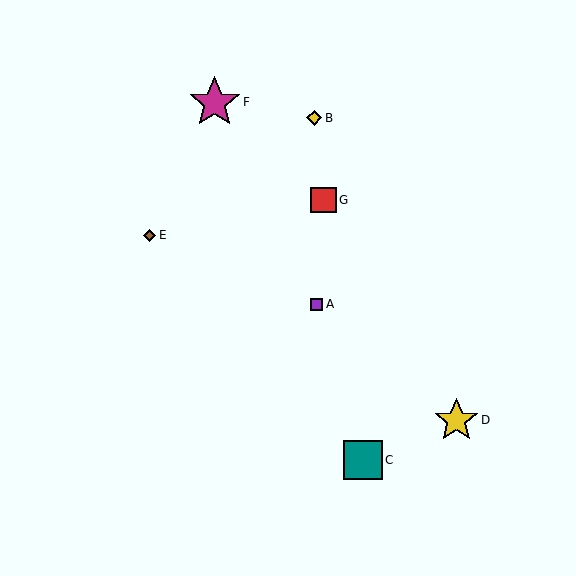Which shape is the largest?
The magenta star (labeled F) is the largest.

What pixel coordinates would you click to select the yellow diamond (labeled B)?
Click at (314, 118) to select the yellow diamond B.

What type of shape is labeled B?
Shape B is a yellow diamond.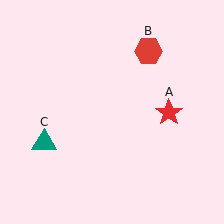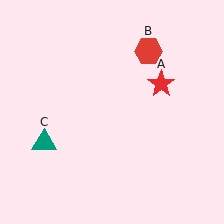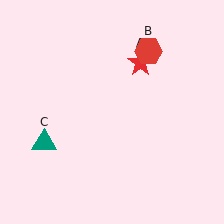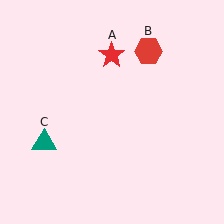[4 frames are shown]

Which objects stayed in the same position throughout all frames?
Red hexagon (object B) and teal triangle (object C) remained stationary.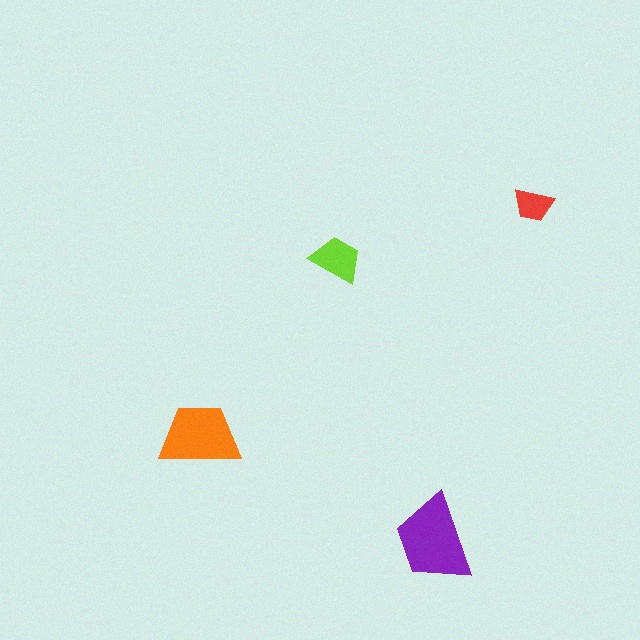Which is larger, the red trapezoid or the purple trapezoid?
The purple one.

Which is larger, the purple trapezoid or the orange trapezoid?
The purple one.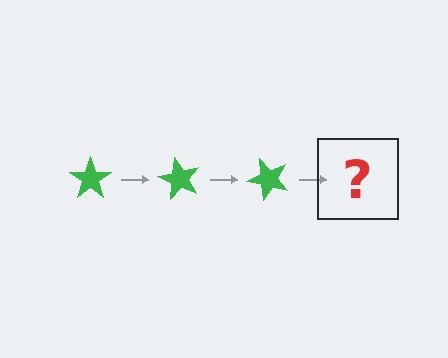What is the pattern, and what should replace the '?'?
The pattern is that the star rotates 60 degrees each step. The '?' should be a green star rotated 180 degrees.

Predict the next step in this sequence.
The next step is a green star rotated 180 degrees.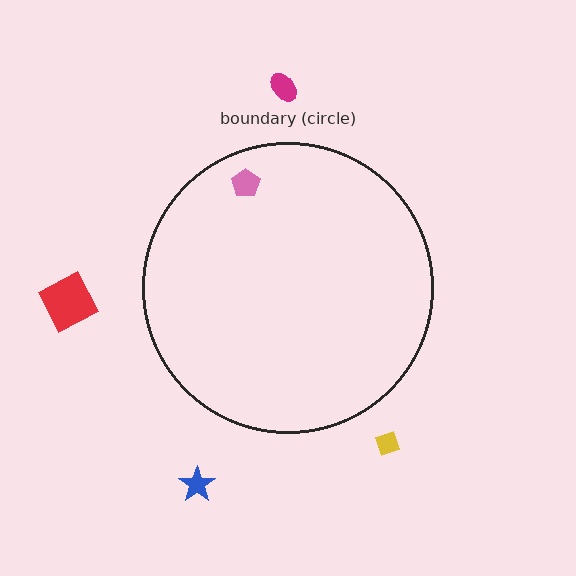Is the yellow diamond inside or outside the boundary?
Outside.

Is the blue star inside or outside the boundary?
Outside.